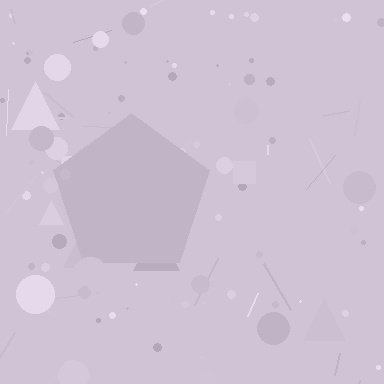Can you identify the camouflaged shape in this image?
The camouflaged shape is a pentagon.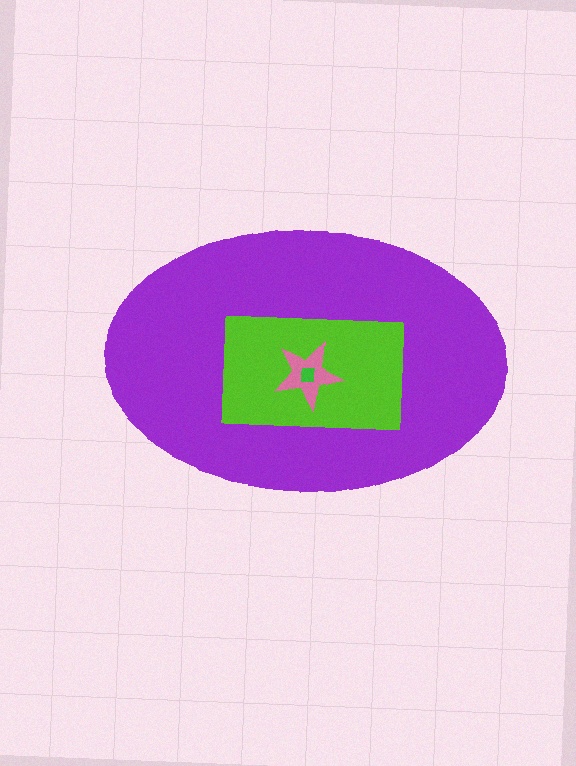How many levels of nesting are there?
4.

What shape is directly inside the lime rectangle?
The pink star.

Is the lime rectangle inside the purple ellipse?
Yes.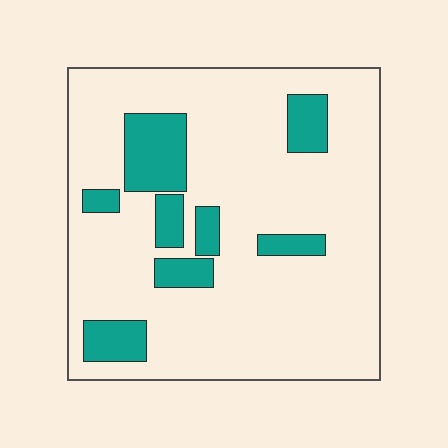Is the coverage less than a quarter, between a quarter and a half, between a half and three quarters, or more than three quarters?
Less than a quarter.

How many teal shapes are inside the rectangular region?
8.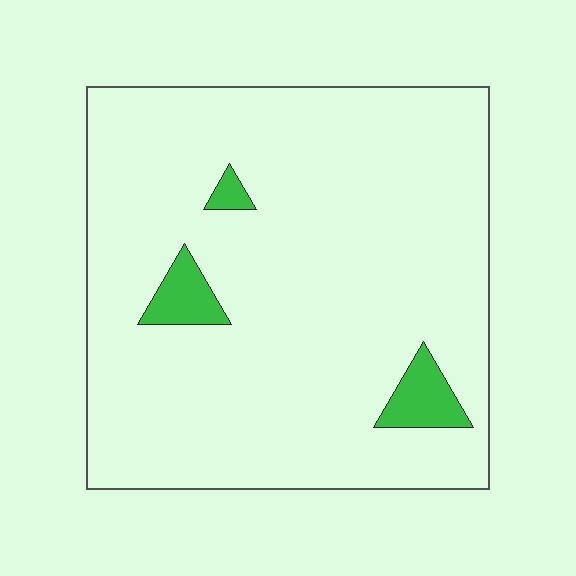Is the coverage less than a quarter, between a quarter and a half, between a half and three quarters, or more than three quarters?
Less than a quarter.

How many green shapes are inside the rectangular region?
3.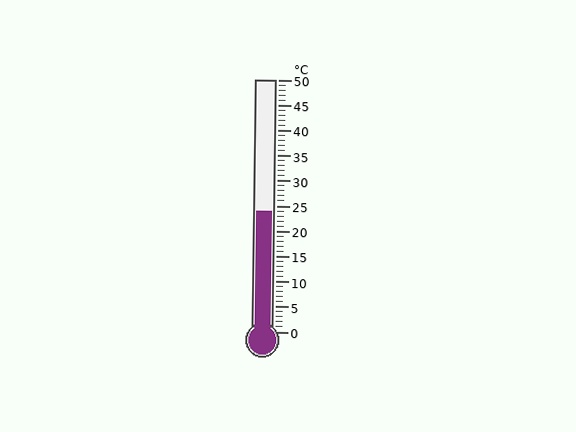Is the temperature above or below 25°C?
The temperature is below 25°C.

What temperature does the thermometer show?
The thermometer shows approximately 24°C.